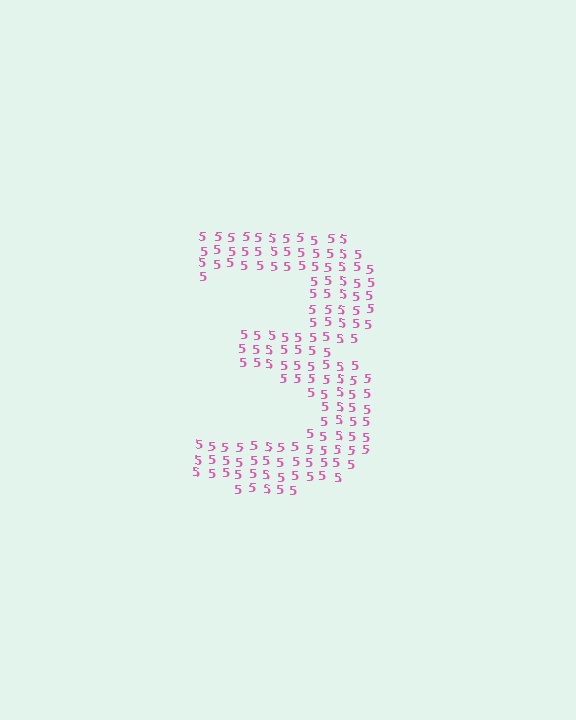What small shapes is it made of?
It is made of small digit 5's.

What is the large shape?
The large shape is the digit 3.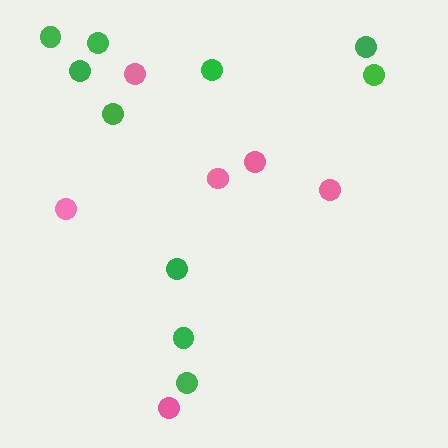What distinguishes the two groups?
There are 2 groups: one group of pink circles (6) and one group of green circles (10).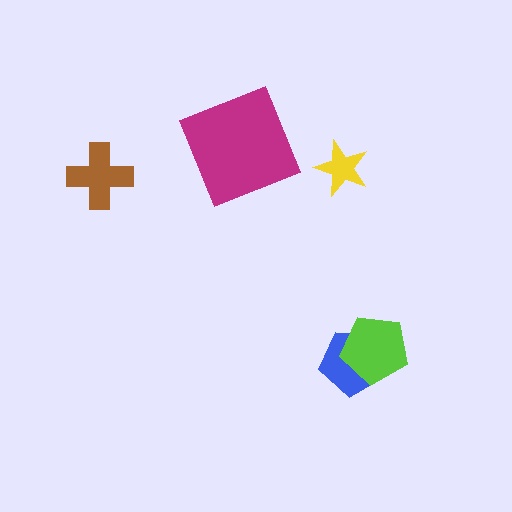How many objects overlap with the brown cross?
0 objects overlap with the brown cross.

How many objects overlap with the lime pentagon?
1 object overlaps with the lime pentagon.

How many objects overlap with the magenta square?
0 objects overlap with the magenta square.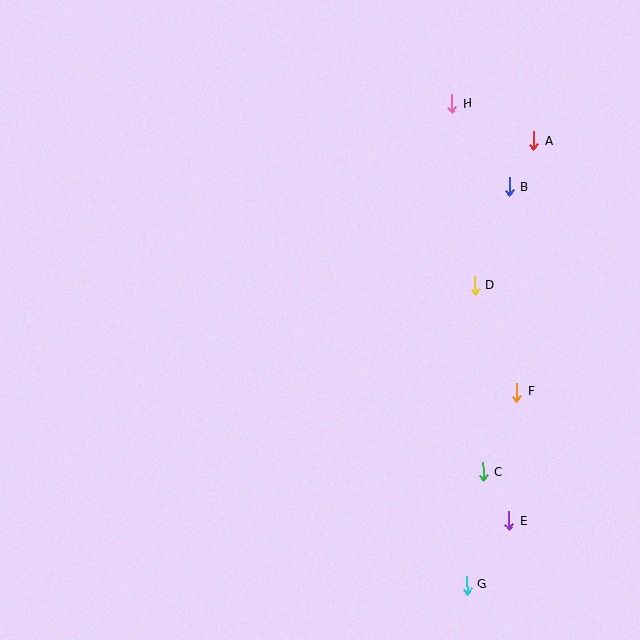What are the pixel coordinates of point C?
Point C is at (483, 472).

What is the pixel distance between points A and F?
The distance between A and F is 251 pixels.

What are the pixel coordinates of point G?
Point G is at (466, 585).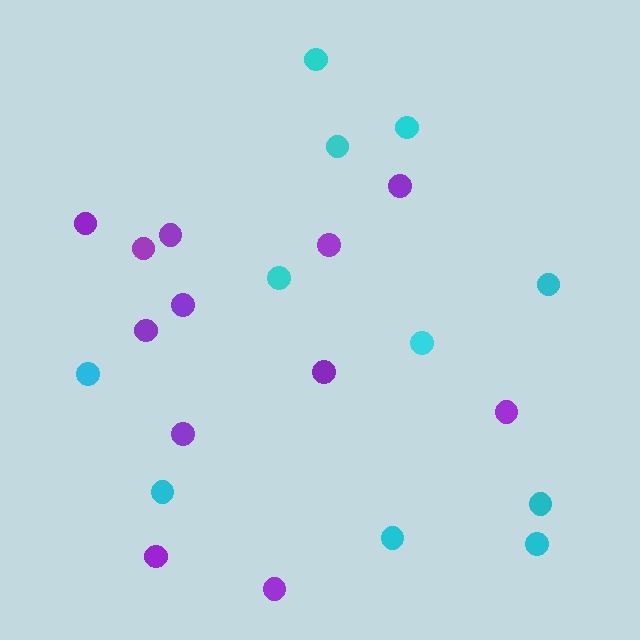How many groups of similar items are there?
There are 2 groups: one group of cyan circles (11) and one group of purple circles (12).